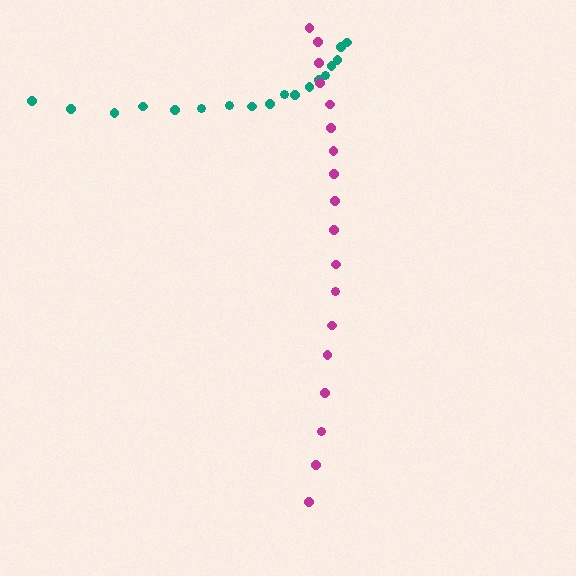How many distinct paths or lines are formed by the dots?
There are 2 distinct paths.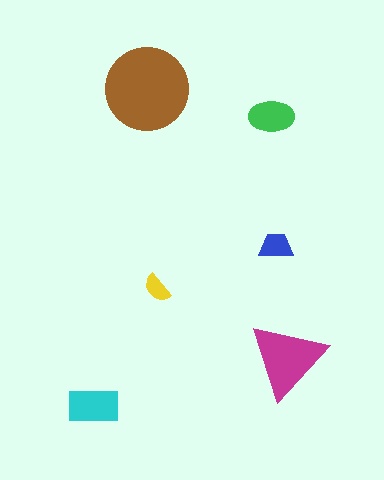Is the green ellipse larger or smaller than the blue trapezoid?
Larger.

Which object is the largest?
The brown circle.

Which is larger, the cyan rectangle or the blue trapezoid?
The cyan rectangle.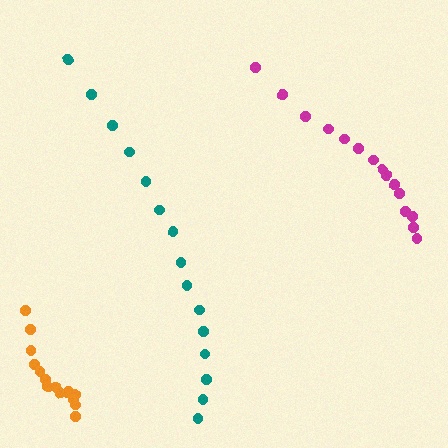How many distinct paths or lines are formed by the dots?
There are 3 distinct paths.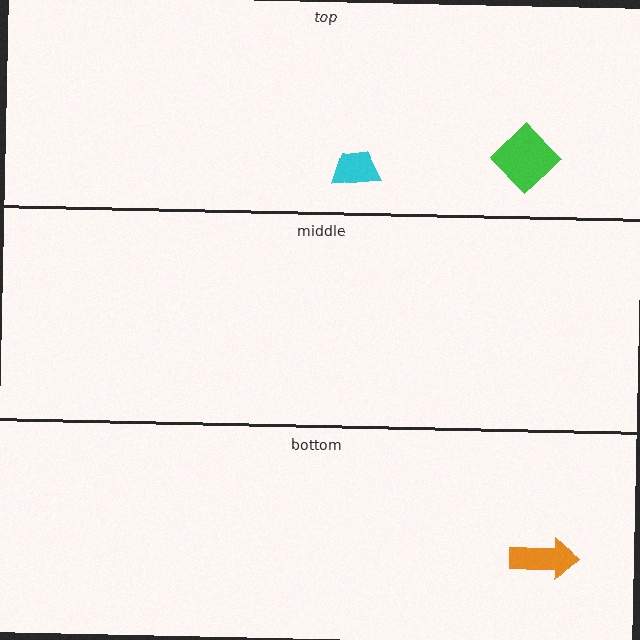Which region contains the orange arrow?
The bottom region.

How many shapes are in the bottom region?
1.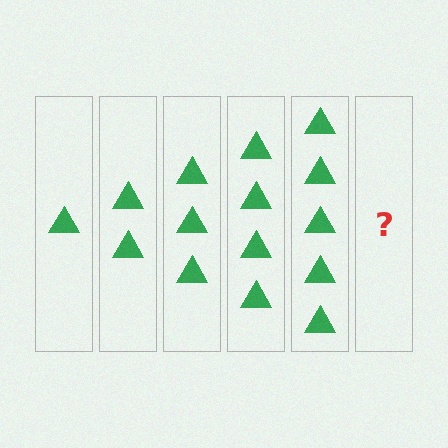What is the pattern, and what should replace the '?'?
The pattern is that each step adds one more triangle. The '?' should be 6 triangles.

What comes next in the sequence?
The next element should be 6 triangles.